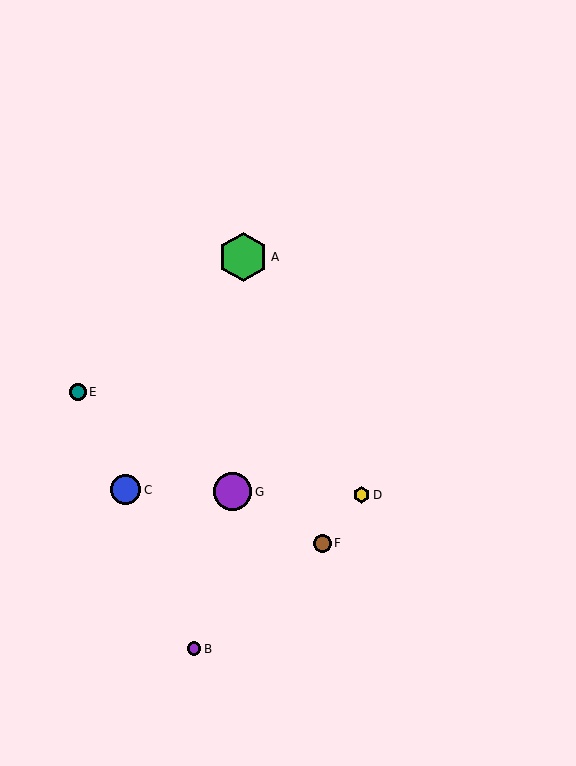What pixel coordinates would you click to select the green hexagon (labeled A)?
Click at (243, 257) to select the green hexagon A.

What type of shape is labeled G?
Shape G is a purple circle.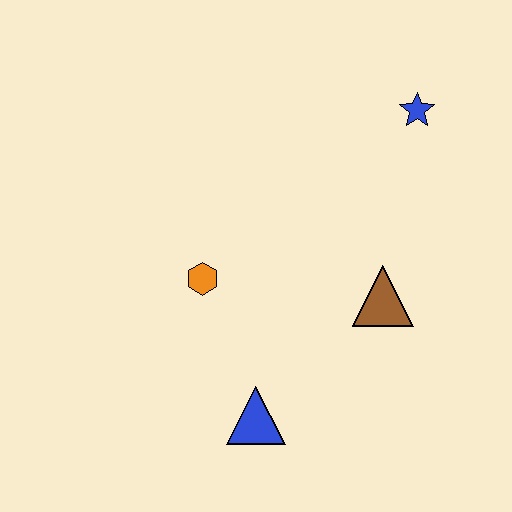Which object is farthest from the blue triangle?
The blue star is farthest from the blue triangle.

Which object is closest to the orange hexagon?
The blue triangle is closest to the orange hexagon.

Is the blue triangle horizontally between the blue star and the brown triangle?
No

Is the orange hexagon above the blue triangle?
Yes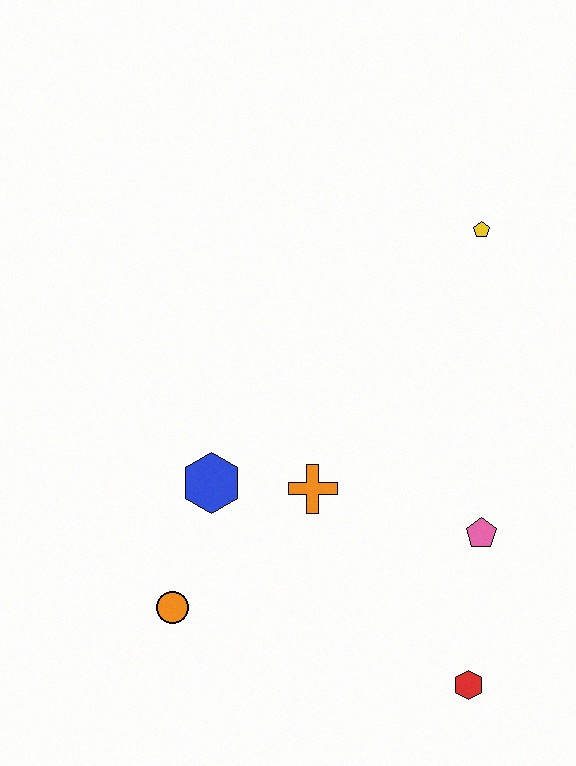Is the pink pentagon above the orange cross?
No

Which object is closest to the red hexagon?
The pink pentagon is closest to the red hexagon.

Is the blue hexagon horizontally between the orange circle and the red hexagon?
Yes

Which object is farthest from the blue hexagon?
The yellow pentagon is farthest from the blue hexagon.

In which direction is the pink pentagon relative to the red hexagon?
The pink pentagon is above the red hexagon.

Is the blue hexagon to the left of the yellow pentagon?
Yes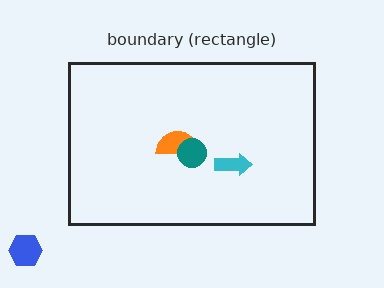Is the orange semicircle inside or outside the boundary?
Inside.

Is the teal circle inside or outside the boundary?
Inside.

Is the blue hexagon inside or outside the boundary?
Outside.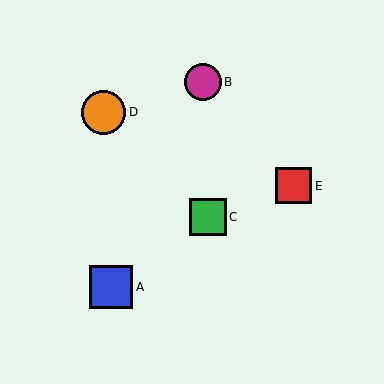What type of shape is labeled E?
Shape E is a red square.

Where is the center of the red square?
The center of the red square is at (294, 186).